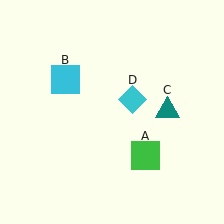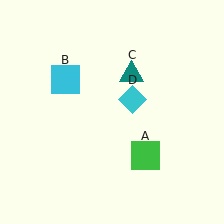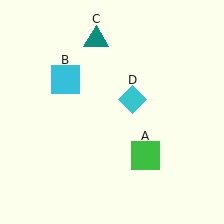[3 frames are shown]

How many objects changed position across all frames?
1 object changed position: teal triangle (object C).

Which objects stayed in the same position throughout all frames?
Green square (object A) and cyan square (object B) and cyan diamond (object D) remained stationary.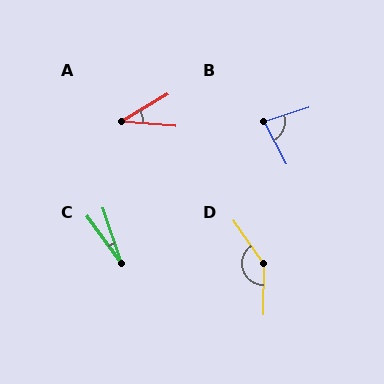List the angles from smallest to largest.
C (17°), A (36°), B (81°), D (145°).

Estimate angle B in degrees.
Approximately 81 degrees.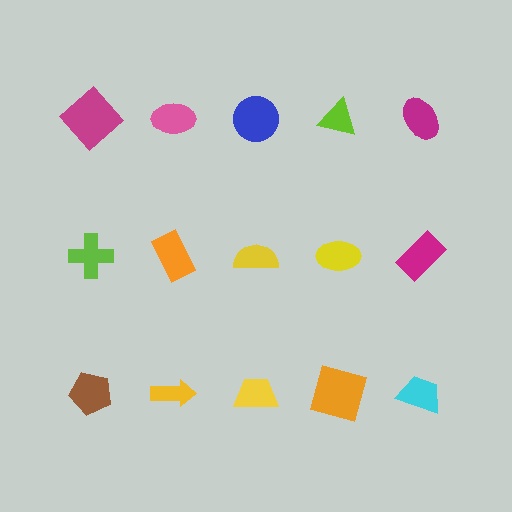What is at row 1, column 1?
A magenta diamond.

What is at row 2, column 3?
A yellow semicircle.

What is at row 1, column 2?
A pink ellipse.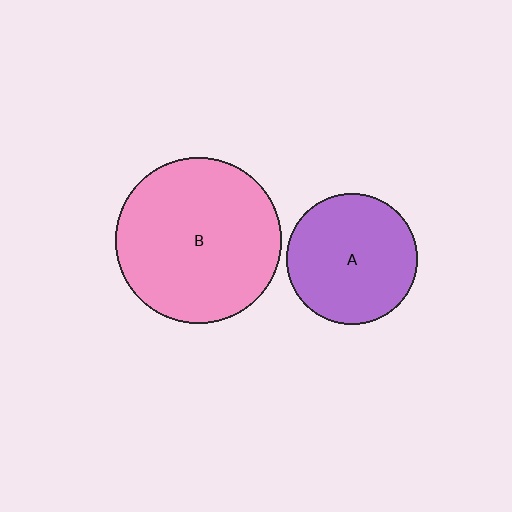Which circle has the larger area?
Circle B (pink).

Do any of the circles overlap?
No, none of the circles overlap.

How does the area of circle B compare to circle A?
Approximately 1.6 times.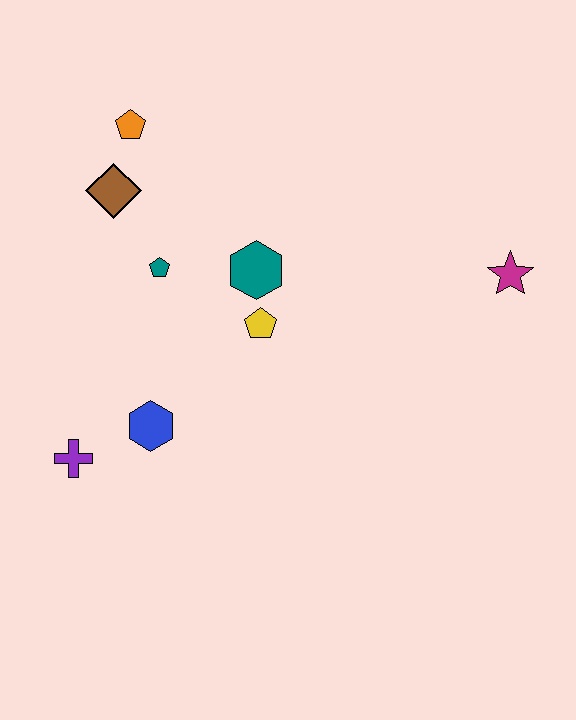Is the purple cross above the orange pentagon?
No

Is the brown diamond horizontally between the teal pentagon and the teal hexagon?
No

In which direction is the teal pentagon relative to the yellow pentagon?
The teal pentagon is to the left of the yellow pentagon.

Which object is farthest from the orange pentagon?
The magenta star is farthest from the orange pentagon.